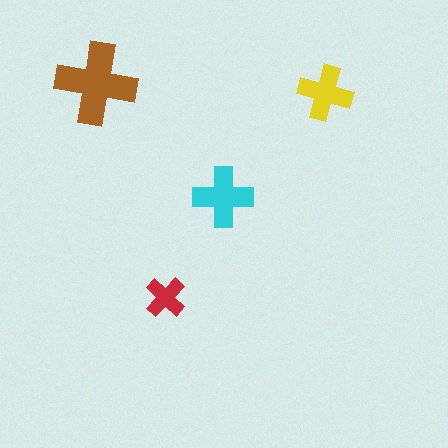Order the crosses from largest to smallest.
the brown one, the cyan one, the yellow one, the red one.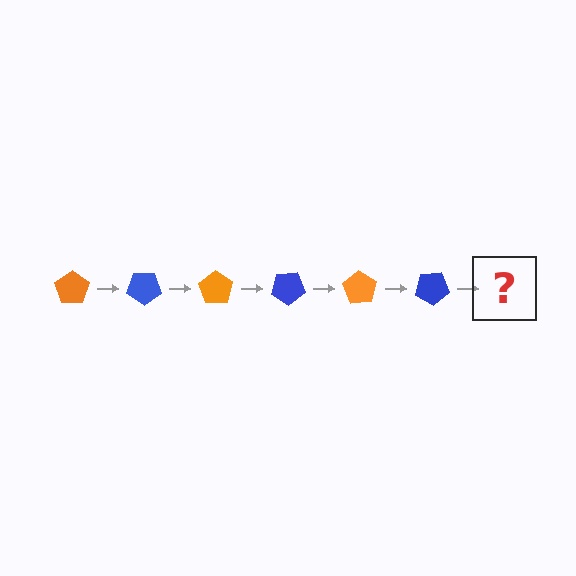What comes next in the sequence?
The next element should be an orange pentagon, rotated 210 degrees from the start.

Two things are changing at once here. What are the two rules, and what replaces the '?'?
The two rules are that it rotates 35 degrees each step and the color cycles through orange and blue. The '?' should be an orange pentagon, rotated 210 degrees from the start.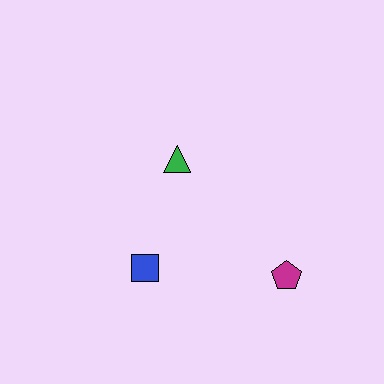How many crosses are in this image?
There are no crosses.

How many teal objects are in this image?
There are no teal objects.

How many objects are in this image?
There are 3 objects.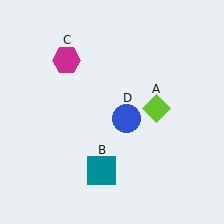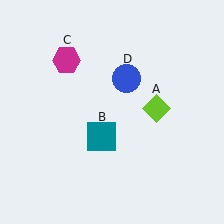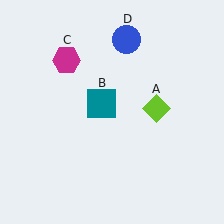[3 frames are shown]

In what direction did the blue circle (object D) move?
The blue circle (object D) moved up.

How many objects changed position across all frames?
2 objects changed position: teal square (object B), blue circle (object D).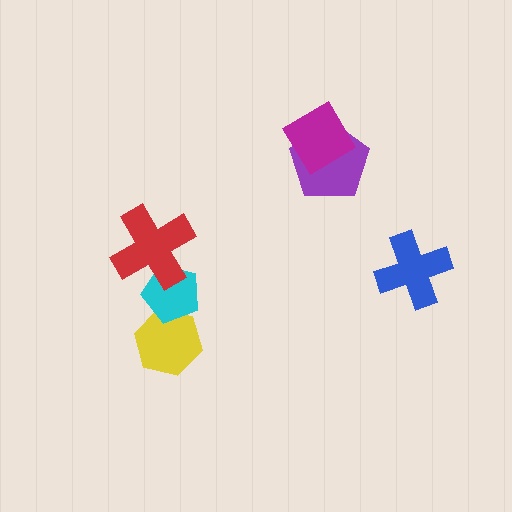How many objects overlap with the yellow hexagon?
1 object overlaps with the yellow hexagon.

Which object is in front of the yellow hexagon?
The cyan pentagon is in front of the yellow hexagon.